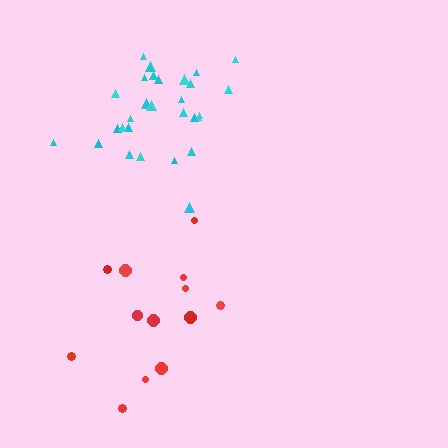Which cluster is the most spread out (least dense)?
Red.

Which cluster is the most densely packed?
Cyan.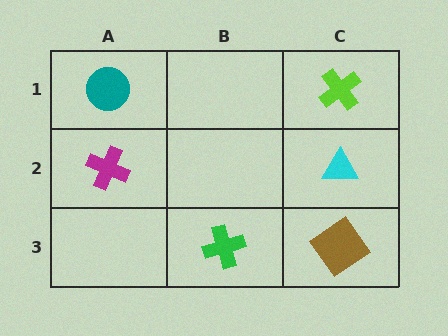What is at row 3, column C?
A brown diamond.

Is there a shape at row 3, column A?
No, that cell is empty.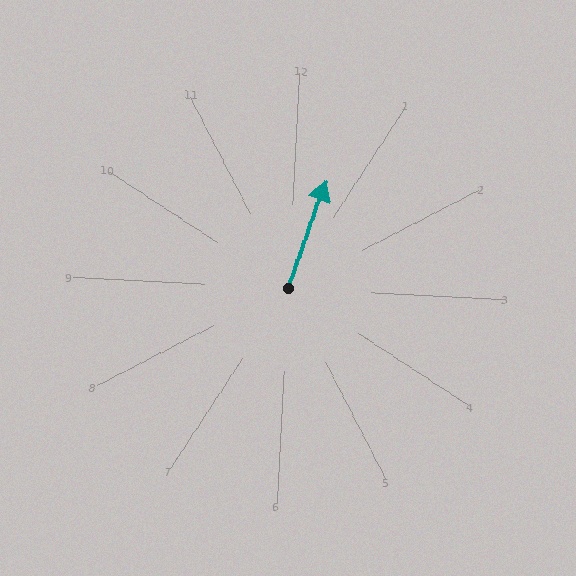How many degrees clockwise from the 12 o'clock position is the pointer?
Approximately 16 degrees.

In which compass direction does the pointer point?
North.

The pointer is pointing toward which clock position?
Roughly 1 o'clock.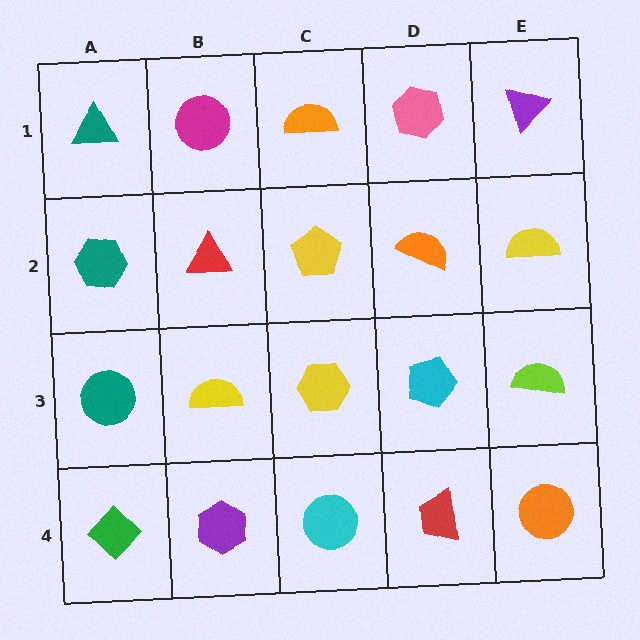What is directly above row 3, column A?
A teal hexagon.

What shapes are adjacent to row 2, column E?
A purple triangle (row 1, column E), a lime semicircle (row 3, column E), an orange semicircle (row 2, column D).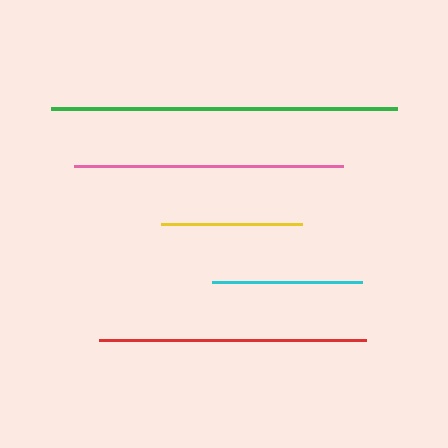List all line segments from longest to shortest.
From longest to shortest: green, pink, red, cyan, yellow.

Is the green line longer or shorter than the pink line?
The green line is longer than the pink line.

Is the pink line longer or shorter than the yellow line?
The pink line is longer than the yellow line.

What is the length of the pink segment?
The pink segment is approximately 270 pixels long.